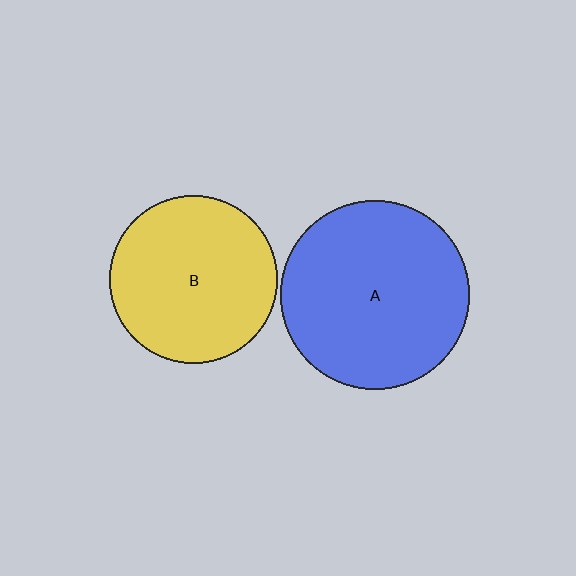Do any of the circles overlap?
No, none of the circles overlap.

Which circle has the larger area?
Circle A (blue).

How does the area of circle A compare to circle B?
Approximately 1.3 times.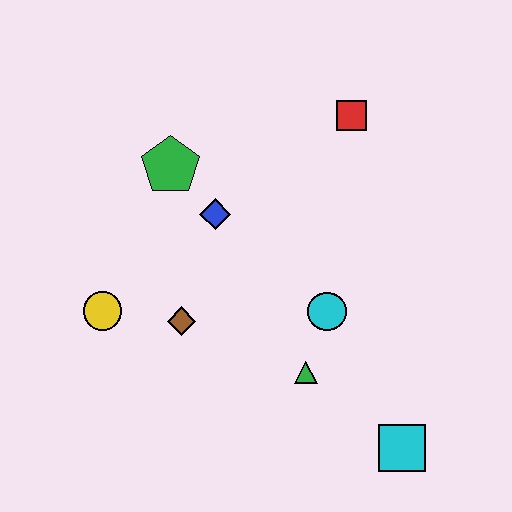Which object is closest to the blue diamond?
The green pentagon is closest to the blue diamond.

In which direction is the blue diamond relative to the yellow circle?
The blue diamond is to the right of the yellow circle.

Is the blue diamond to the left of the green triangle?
Yes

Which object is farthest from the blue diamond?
The cyan square is farthest from the blue diamond.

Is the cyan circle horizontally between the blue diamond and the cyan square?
Yes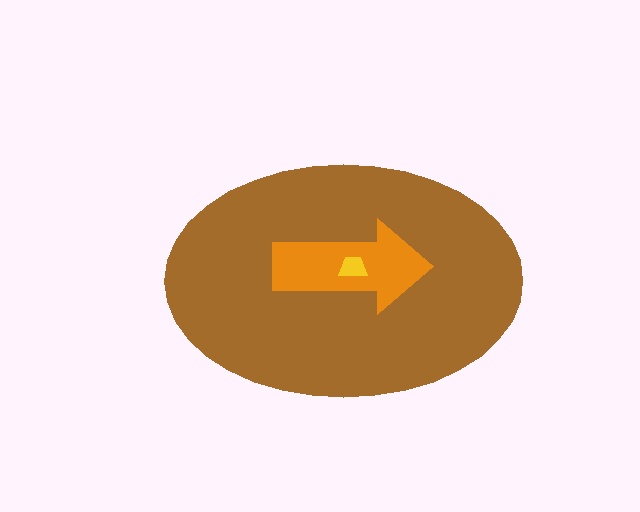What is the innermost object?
The yellow trapezoid.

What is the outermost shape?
The brown ellipse.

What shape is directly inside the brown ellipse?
The orange arrow.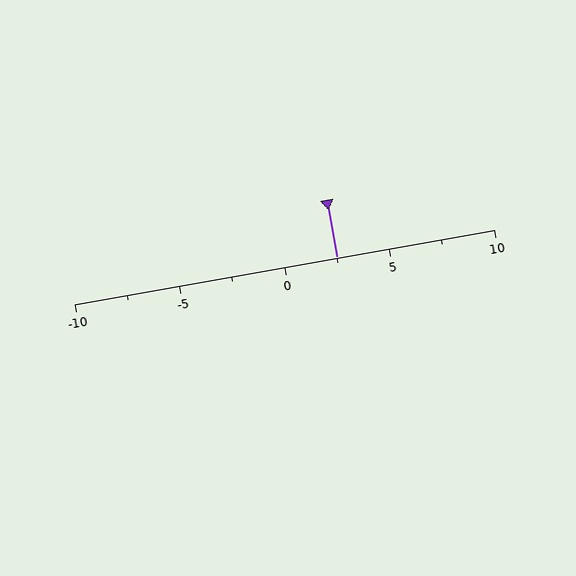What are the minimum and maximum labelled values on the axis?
The axis runs from -10 to 10.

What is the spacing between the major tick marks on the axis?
The major ticks are spaced 5 apart.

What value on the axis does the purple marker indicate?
The marker indicates approximately 2.5.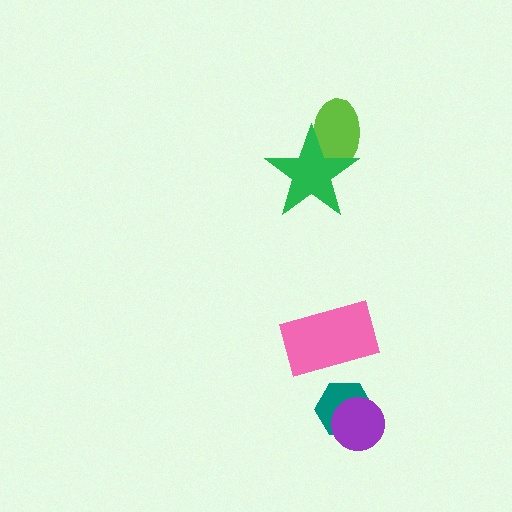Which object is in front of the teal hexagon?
The purple circle is in front of the teal hexagon.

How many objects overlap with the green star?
1 object overlaps with the green star.